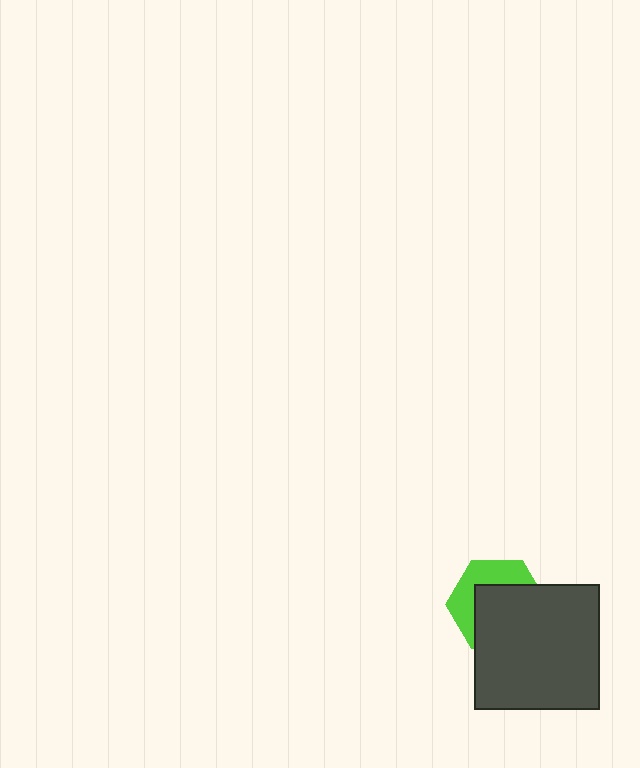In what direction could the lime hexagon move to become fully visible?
The lime hexagon could move toward the upper-left. That would shift it out from behind the dark gray square entirely.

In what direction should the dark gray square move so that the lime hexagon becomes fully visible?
The dark gray square should move toward the lower-right. That is the shortest direction to clear the overlap and leave the lime hexagon fully visible.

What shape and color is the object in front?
The object in front is a dark gray square.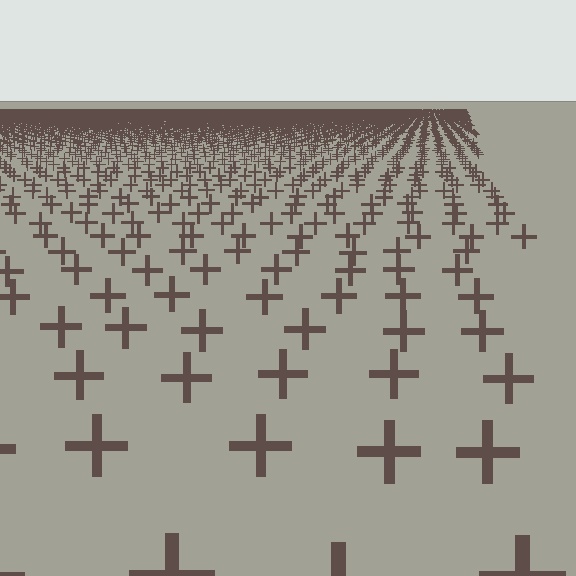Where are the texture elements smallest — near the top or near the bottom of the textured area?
Near the top.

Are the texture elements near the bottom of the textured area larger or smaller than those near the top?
Larger. Near the bottom, elements are closer to the viewer and appear at a bigger on-screen size.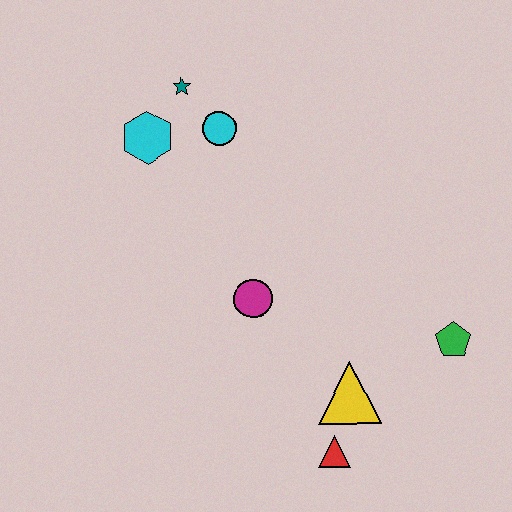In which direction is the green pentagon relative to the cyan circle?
The green pentagon is to the right of the cyan circle.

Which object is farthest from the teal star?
The red triangle is farthest from the teal star.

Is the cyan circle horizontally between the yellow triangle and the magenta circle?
No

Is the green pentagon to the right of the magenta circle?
Yes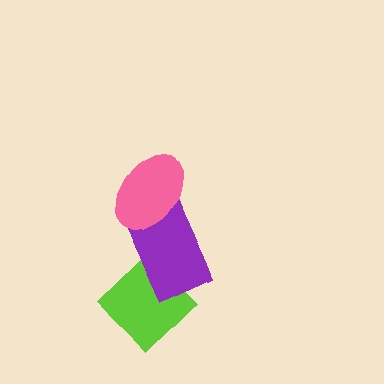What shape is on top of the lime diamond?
The purple rectangle is on top of the lime diamond.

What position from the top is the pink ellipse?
The pink ellipse is 1st from the top.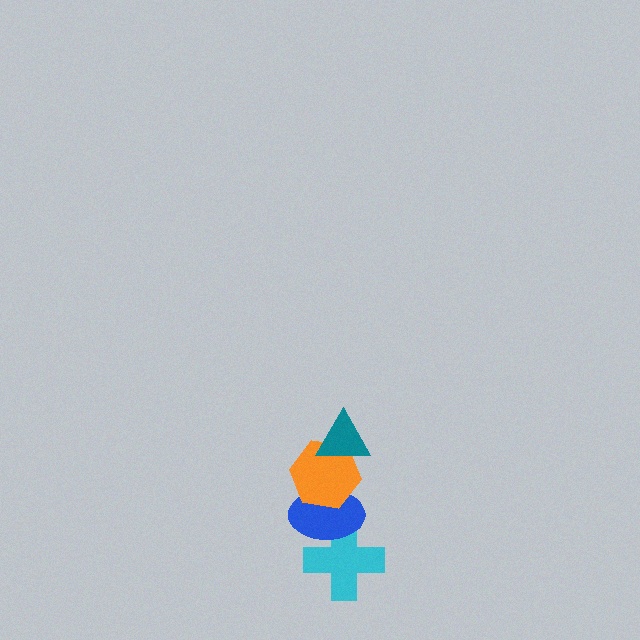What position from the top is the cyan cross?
The cyan cross is 4th from the top.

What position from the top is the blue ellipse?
The blue ellipse is 3rd from the top.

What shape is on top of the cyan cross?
The blue ellipse is on top of the cyan cross.